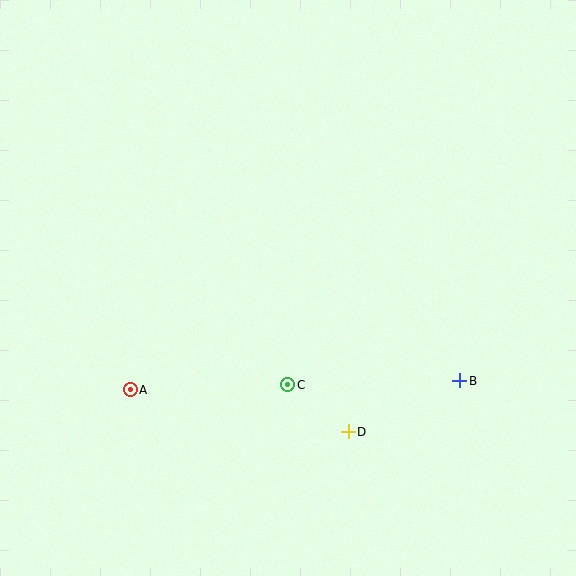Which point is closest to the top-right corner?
Point B is closest to the top-right corner.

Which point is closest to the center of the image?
Point C at (288, 385) is closest to the center.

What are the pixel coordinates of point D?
Point D is at (348, 432).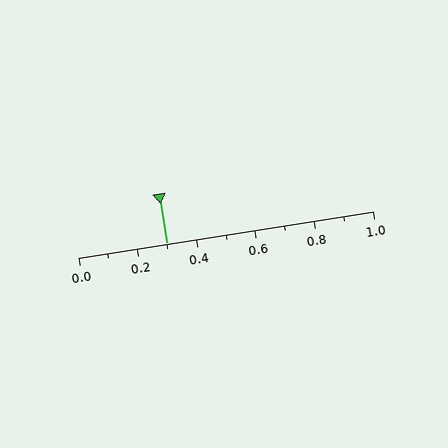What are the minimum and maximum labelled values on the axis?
The axis runs from 0.0 to 1.0.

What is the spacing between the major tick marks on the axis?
The major ticks are spaced 0.2 apart.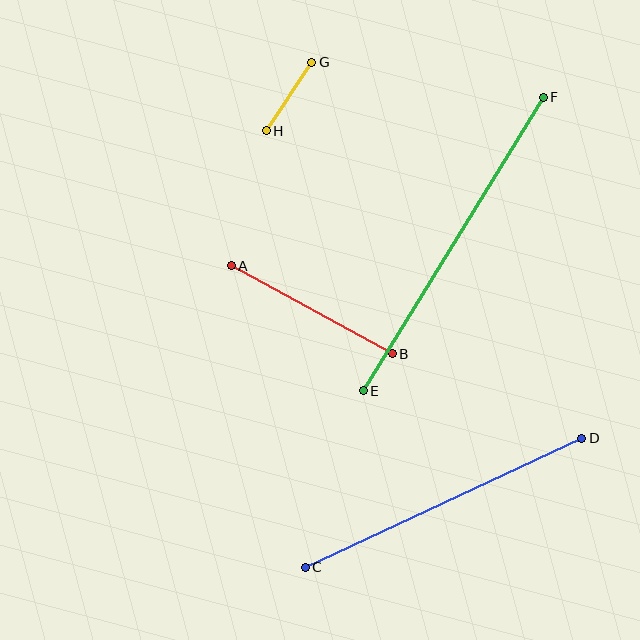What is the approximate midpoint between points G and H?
The midpoint is at approximately (289, 96) pixels.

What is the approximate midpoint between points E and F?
The midpoint is at approximately (453, 244) pixels.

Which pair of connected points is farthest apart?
Points E and F are farthest apart.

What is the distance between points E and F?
The distance is approximately 344 pixels.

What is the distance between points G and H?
The distance is approximately 82 pixels.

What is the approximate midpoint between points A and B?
The midpoint is at approximately (312, 310) pixels.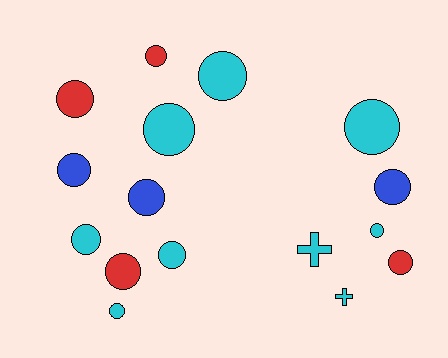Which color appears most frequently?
Cyan, with 9 objects.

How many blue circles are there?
There are 3 blue circles.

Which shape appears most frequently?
Circle, with 14 objects.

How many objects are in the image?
There are 16 objects.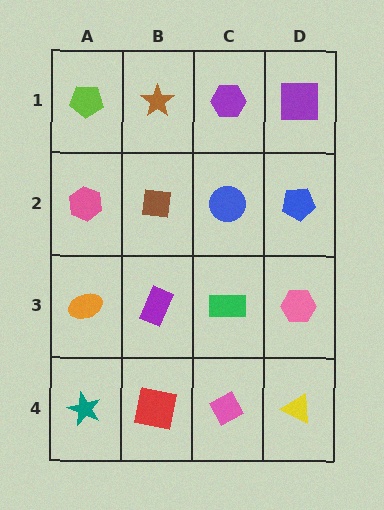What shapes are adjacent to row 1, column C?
A blue circle (row 2, column C), a brown star (row 1, column B), a purple square (row 1, column D).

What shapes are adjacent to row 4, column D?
A pink hexagon (row 3, column D), a pink diamond (row 4, column C).